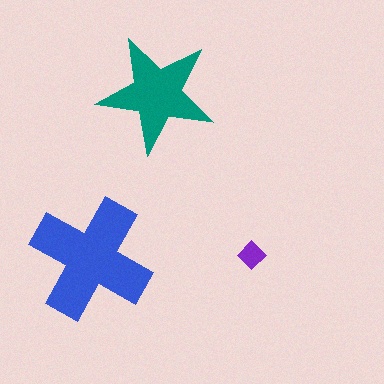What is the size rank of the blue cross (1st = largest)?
1st.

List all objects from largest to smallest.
The blue cross, the teal star, the purple diamond.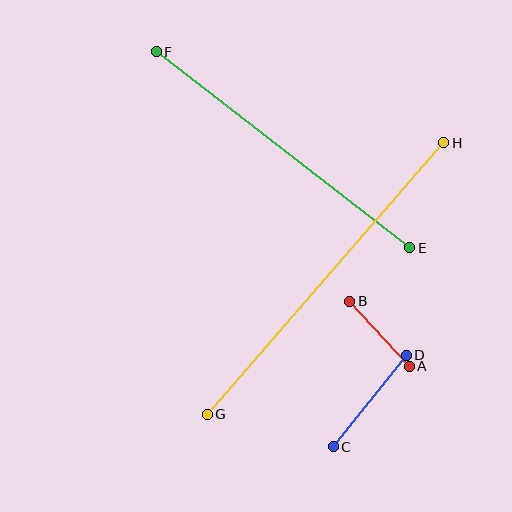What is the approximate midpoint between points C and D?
The midpoint is at approximately (370, 401) pixels.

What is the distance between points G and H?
The distance is approximately 360 pixels.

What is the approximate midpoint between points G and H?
The midpoint is at approximately (326, 279) pixels.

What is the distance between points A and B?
The distance is approximately 88 pixels.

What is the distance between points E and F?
The distance is approximately 320 pixels.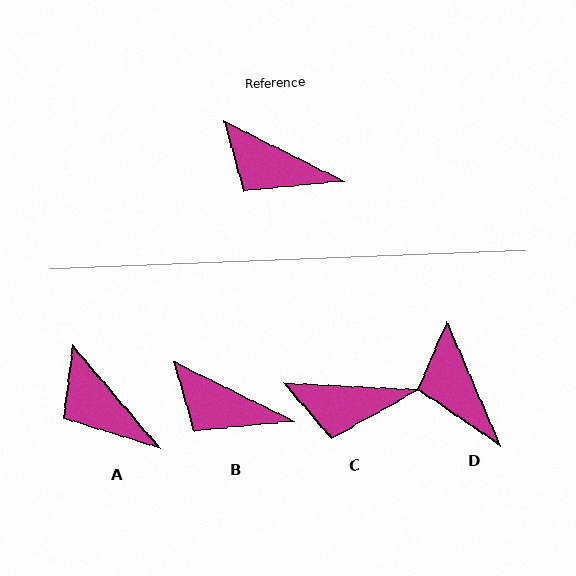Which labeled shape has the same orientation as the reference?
B.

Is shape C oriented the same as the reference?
No, it is off by about 24 degrees.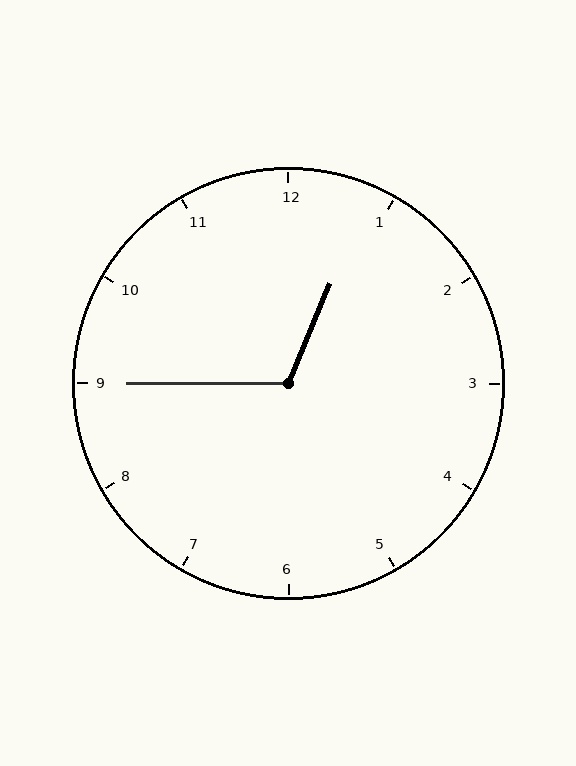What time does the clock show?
12:45.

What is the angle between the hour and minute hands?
Approximately 112 degrees.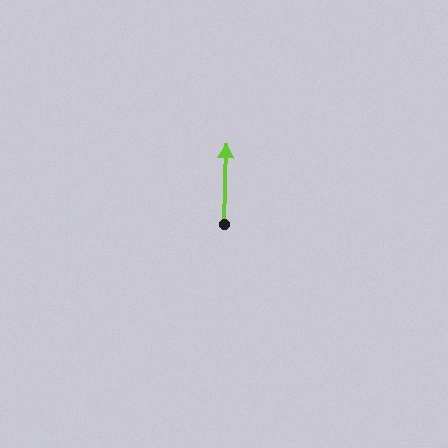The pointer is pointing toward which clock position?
Roughly 12 o'clock.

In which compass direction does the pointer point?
North.